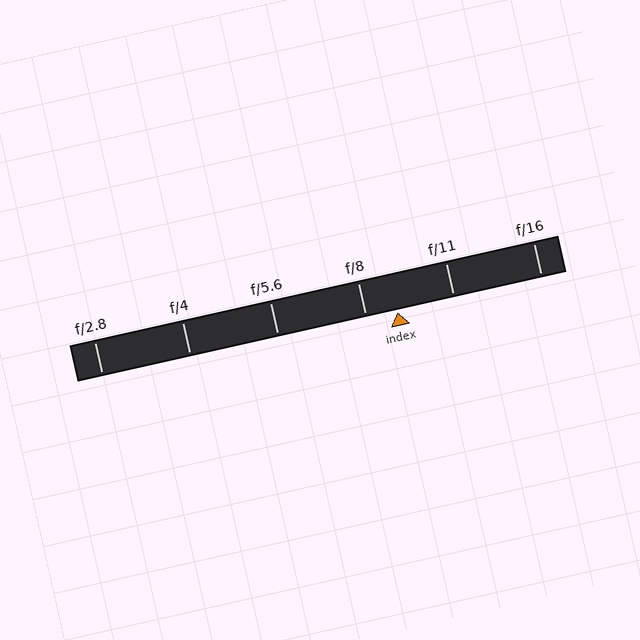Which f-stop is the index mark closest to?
The index mark is closest to f/8.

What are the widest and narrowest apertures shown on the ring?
The widest aperture shown is f/2.8 and the narrowest is f/16.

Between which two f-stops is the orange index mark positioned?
The index mark is between f/8 and f/11.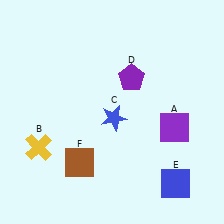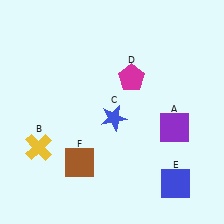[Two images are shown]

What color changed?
The pentagon (D) changed from purple in Image 1 to magenta in Image 2.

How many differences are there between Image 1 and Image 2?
There is 1 difference between the two images.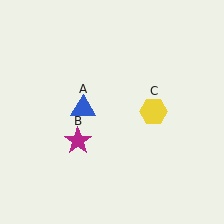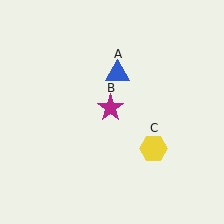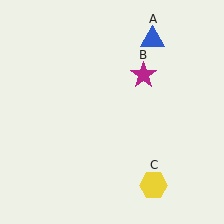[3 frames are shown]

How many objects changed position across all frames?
3 objects changed position: blue triangle (object A), magenta star (object B), yellow hexagon (object C).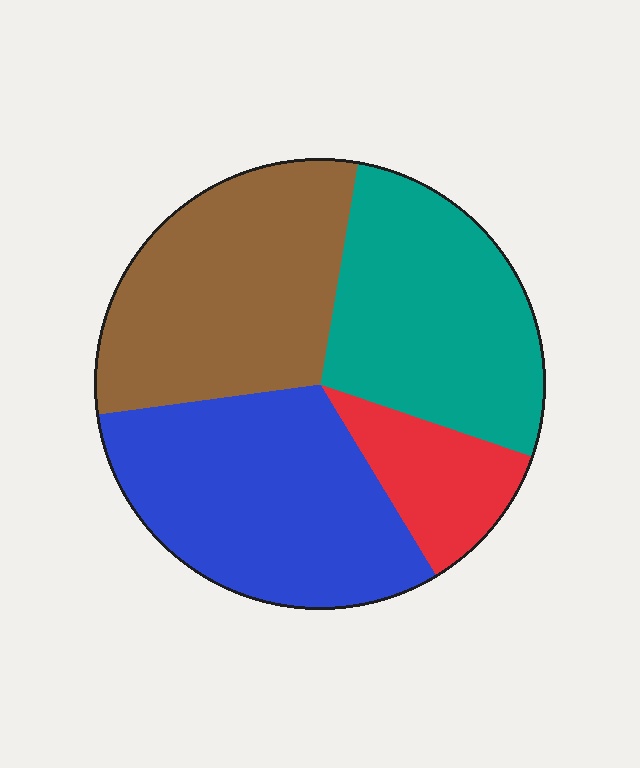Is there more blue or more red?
Blue.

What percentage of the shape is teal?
Teal covers 28% of the shape.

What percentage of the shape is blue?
Blue covers 31% of the shape.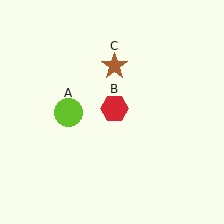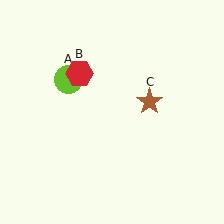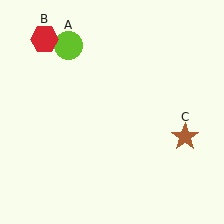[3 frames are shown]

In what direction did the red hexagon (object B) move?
The red hexagon (object B) moved up and to the left.